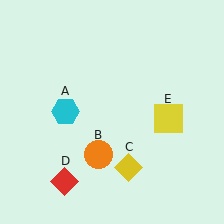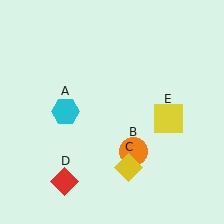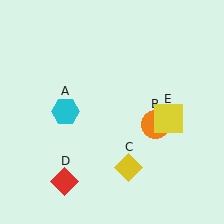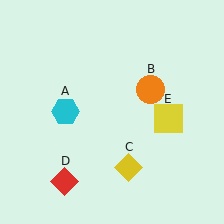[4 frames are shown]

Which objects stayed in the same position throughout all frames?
Cyan hexagon (object A) and yellow diamond (object C) and red diamond (object D) and yellow square (object E) remained stationary.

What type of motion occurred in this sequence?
The orange circle (object B) rotated counterclockwise around the center of the scene.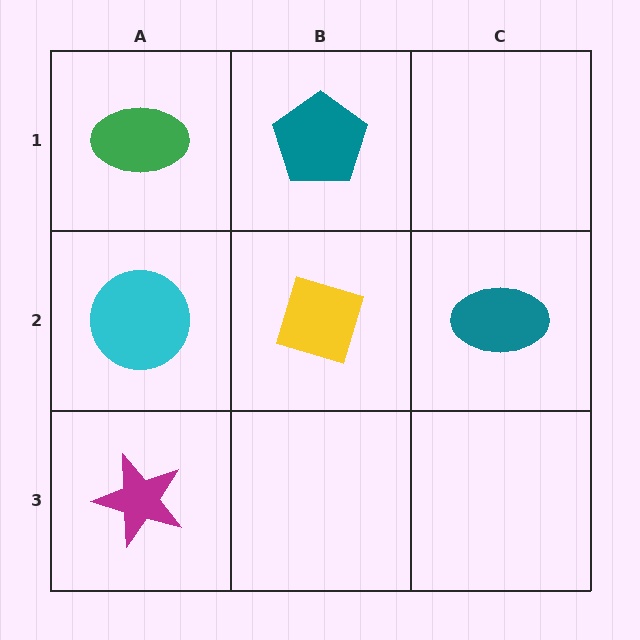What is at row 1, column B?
A teal pentagon.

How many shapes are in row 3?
1 shape.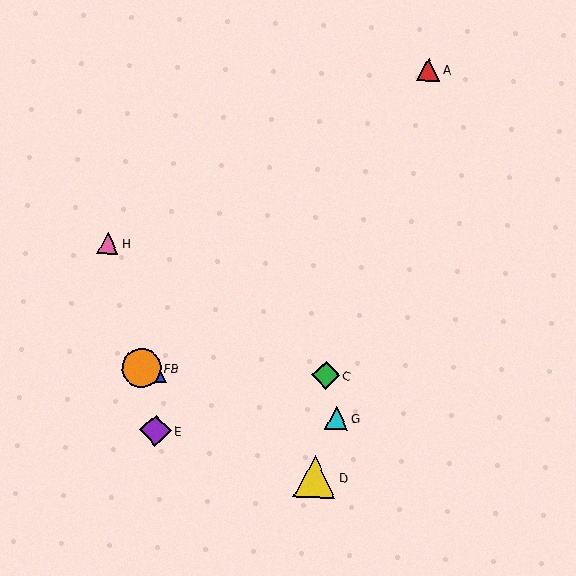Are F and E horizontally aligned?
No, F is at y≈368 and E is at y≈431.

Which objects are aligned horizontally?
Objects B, C, F are aligned horizontally.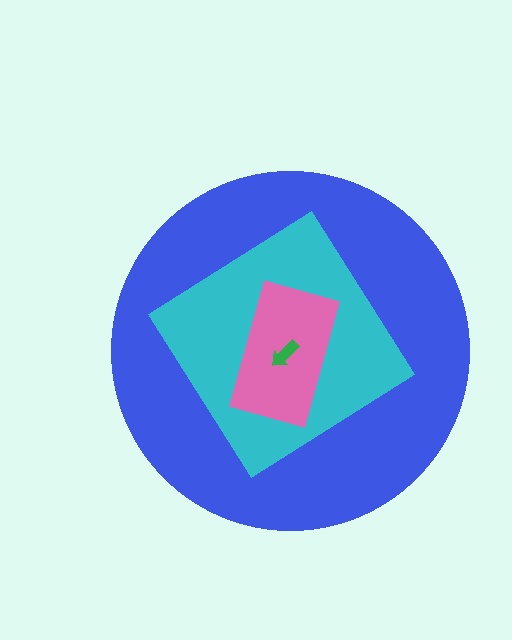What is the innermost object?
The green arrow.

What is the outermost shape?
The blue circle.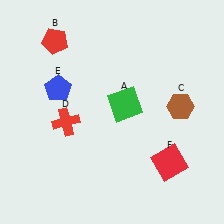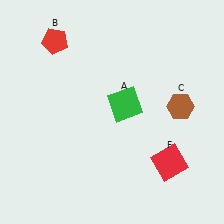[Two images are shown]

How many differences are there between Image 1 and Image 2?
There are 2 differences between the two images.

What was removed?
The red cross (D), the blue pentagon (E) were removed in Image 2.